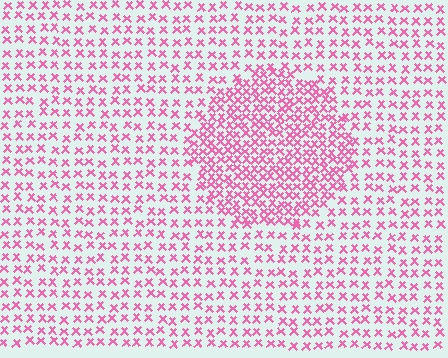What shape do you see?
I see a circle.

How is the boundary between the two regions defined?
The boundary is defined by a change in element density (approximately 2.0x ratio). All elements are the same color, size, and shape.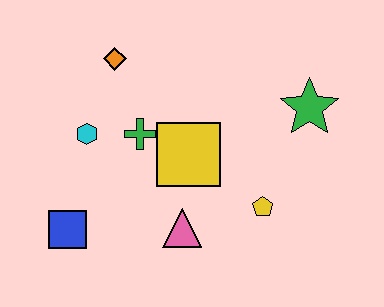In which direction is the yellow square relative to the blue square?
The yellow square is to the right of the blue square.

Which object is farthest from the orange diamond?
The yellow pentagon is farthest from the orange diamond.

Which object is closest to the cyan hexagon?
The green cross is closest to the cyan hexagon.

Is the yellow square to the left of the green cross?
No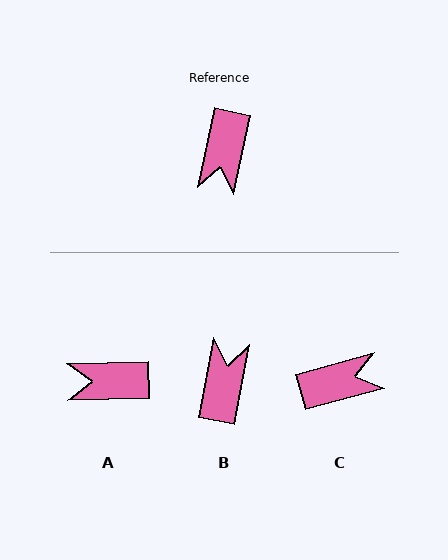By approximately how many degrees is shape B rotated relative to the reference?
Approximately 179 degrees clockwise.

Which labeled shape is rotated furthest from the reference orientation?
B, about 179 degrees away.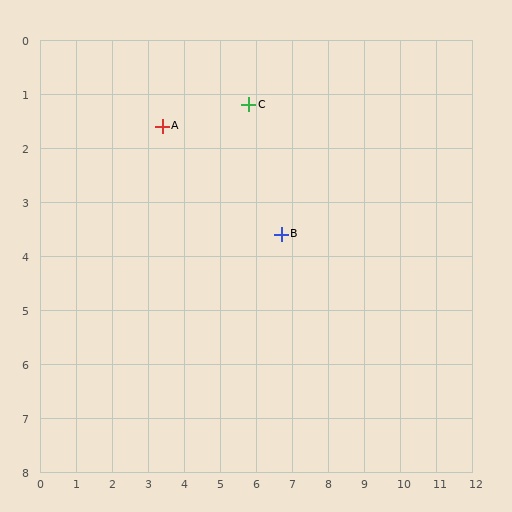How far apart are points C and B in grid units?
Points C and B are about 2.6 grid units apart.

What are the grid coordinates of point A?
Point A is at approximately (3.4, 1.6).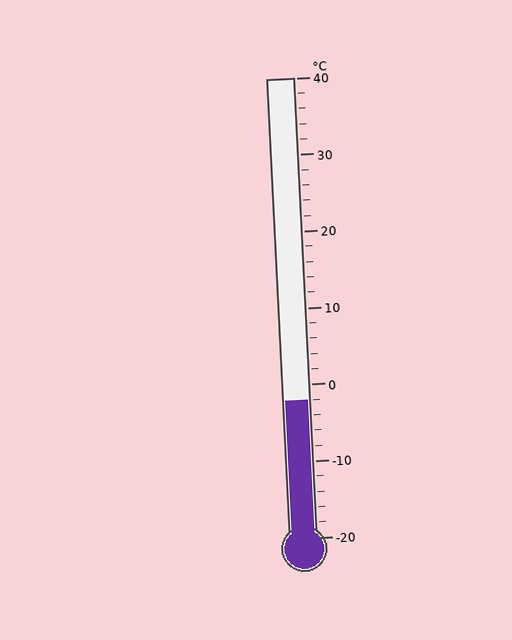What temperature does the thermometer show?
The thermometer shows approximately -2°C.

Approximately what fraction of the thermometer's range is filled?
The thermometer is filled to approximately 30% of its range.